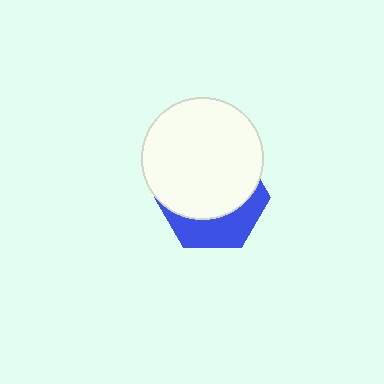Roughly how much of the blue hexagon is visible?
A small part of it is visible (roughly 35%).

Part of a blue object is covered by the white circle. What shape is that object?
It is a hexagon.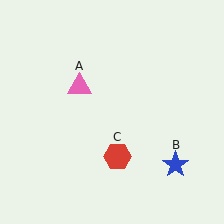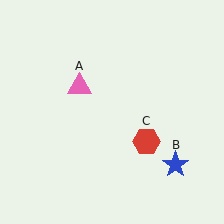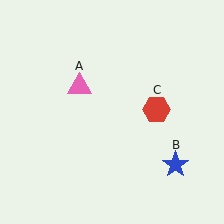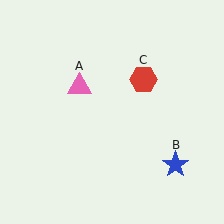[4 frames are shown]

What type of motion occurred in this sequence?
The red hexagon (object C) rotated counterclockwise around the center of the scene.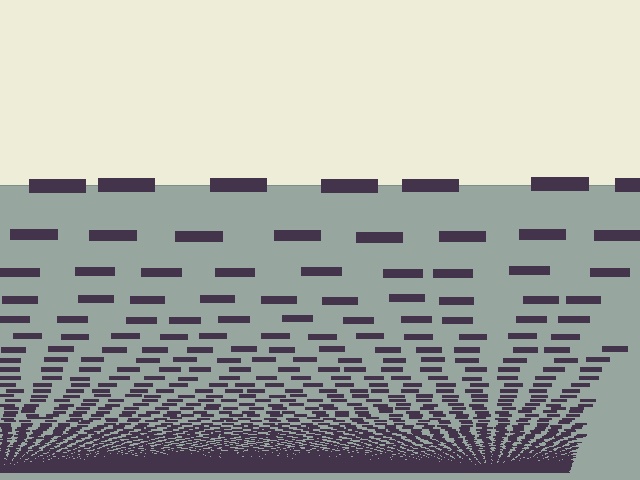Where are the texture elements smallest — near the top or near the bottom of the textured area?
Near the bottom.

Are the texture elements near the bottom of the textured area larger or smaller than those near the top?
Smaller. The gradient is inverted — elements near the bottom are smaller and denser.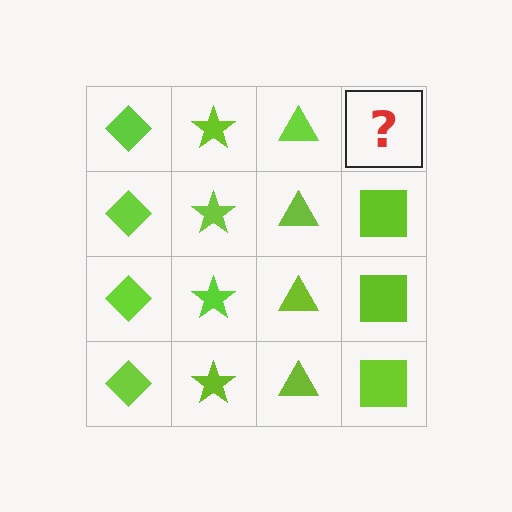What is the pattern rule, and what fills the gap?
The rule is that each column has a consistent shape. The gap should be filled with a lime square.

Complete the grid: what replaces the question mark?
The question mark should be replaced with a lime square.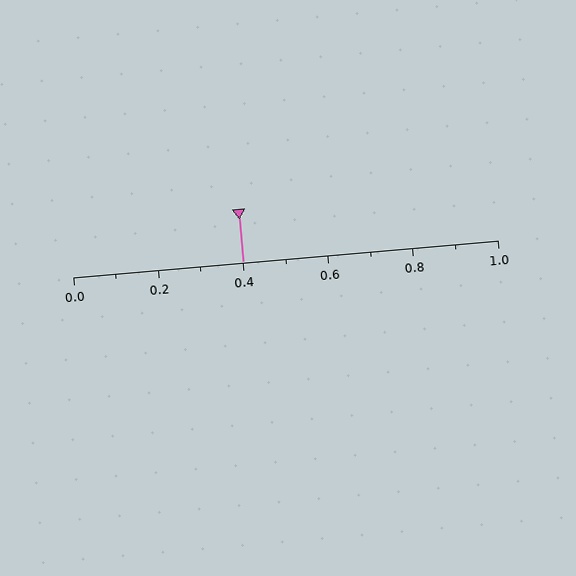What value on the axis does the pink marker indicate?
The marker indicates approximately 0.4.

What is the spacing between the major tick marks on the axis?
The major ticks are spaced 0.2 apart.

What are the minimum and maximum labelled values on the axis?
The axis runs from 0.0 to 1.0.